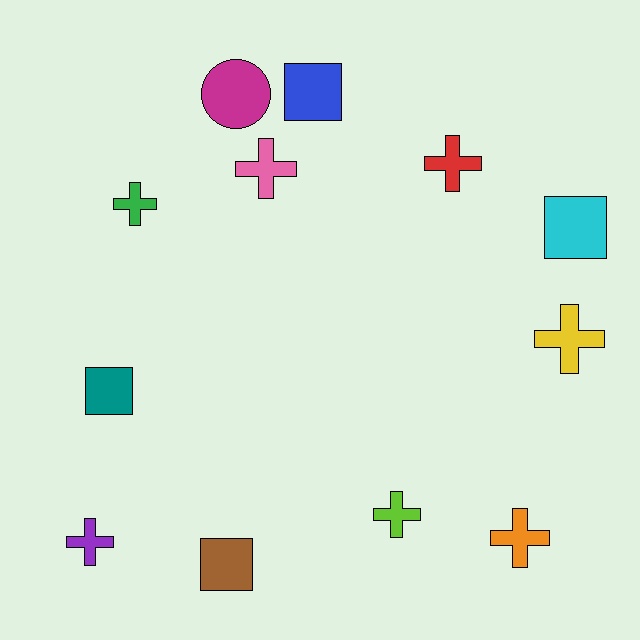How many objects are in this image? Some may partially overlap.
There are 12 objects.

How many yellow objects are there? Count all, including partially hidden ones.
There is 1 yellow object.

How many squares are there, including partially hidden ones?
There are 4 squares.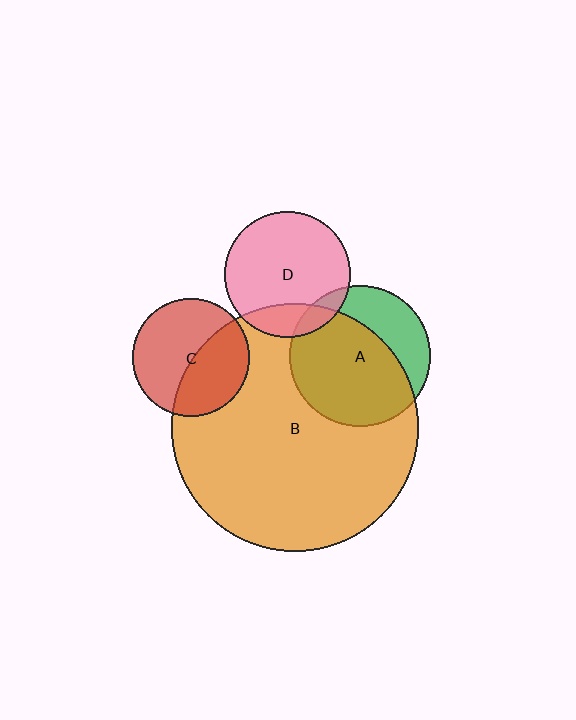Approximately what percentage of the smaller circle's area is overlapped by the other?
Approximately 10%.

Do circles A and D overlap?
Yes.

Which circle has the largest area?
Circle B (orange).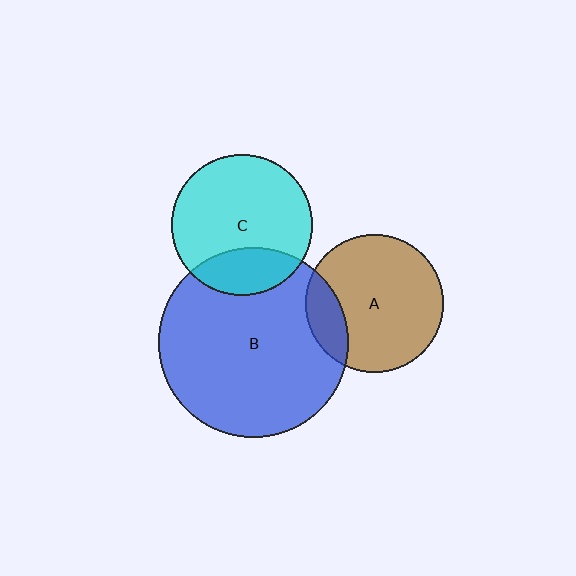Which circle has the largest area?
Circle B (blue).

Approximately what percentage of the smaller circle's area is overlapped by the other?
Approximately 25%.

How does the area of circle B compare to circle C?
Approximately 1.8 times.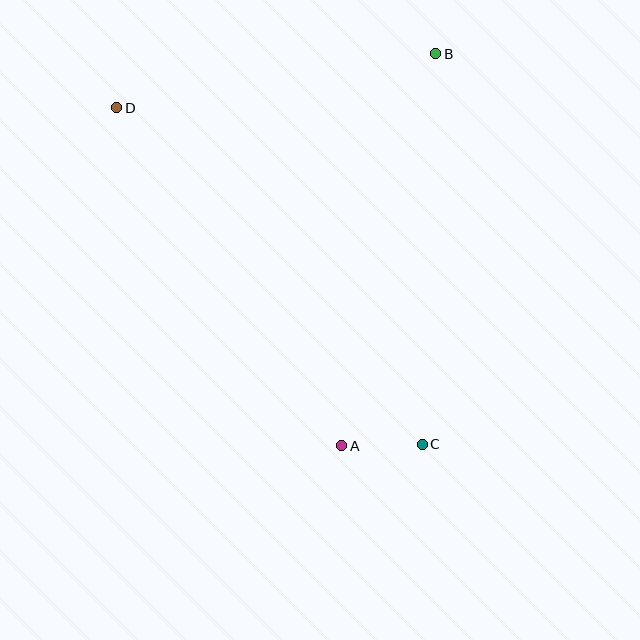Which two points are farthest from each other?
Points C and D are farthest from each other.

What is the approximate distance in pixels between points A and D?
The distance between A and D is approximately 406 pixels.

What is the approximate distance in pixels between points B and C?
The distance between B and C is approximately 391 pixels.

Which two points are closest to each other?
Points A and C are closest to each other.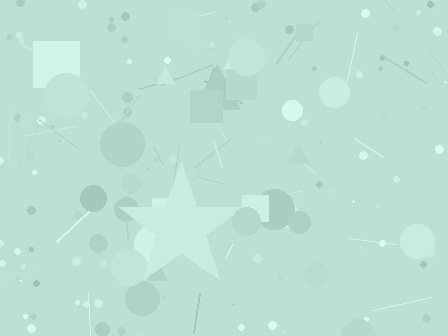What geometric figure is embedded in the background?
A star is embedded in the background.